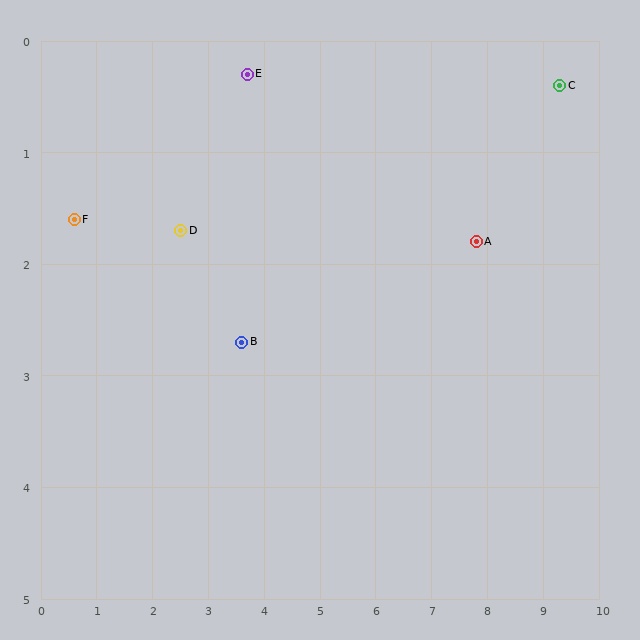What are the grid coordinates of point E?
Point E is at approximately (3.7, 0.3).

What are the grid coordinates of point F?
Point F is at approximately (0.6, 1.6).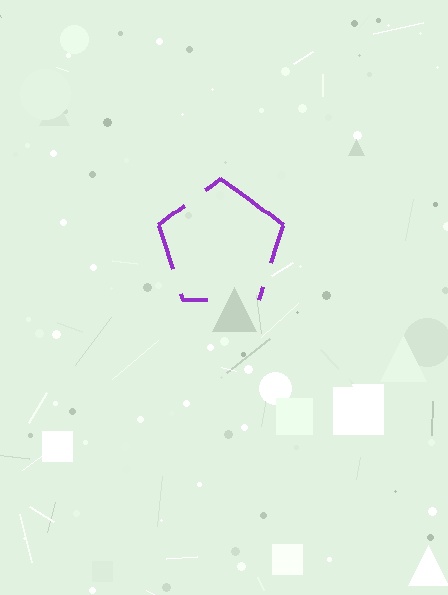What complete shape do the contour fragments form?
The contour fragments form a pentagon.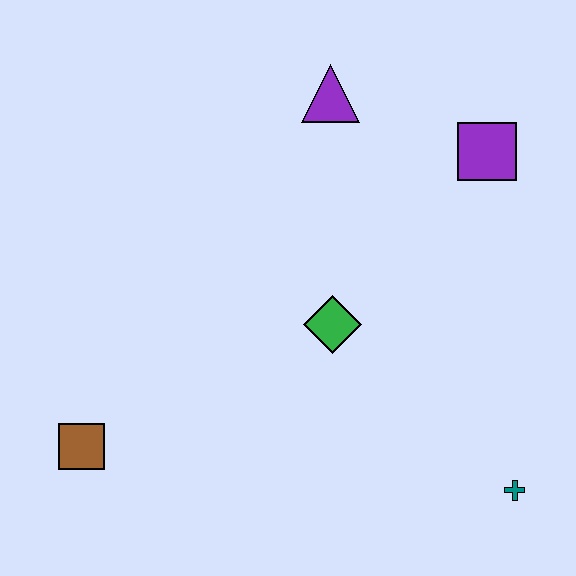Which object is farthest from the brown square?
The purple square is farthest from the brown square.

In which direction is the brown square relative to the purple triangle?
The brown square is below the purple triangle.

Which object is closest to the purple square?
The purple triangle is closest to the purple square.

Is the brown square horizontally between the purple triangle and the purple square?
No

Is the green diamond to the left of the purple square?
Yes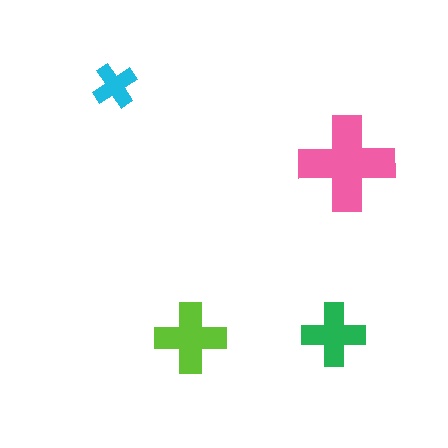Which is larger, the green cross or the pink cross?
The pink one.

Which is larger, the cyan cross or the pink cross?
The pink one.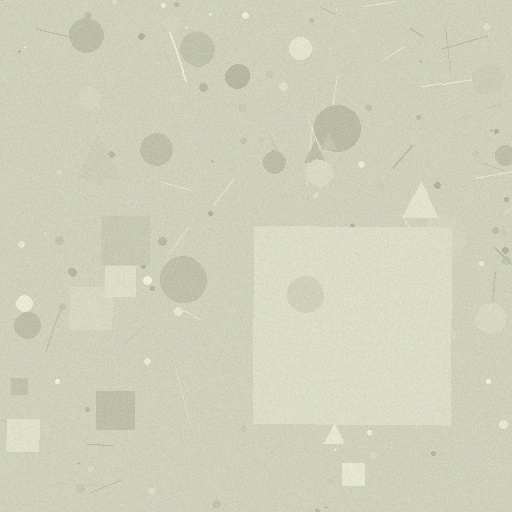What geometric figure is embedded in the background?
A square is embedded in the background.